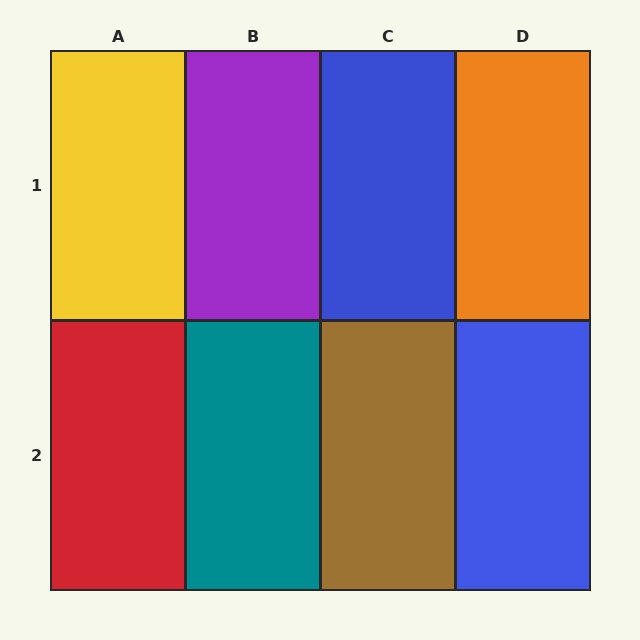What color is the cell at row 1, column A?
Yellow.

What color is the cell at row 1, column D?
Orange.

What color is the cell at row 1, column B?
Purple.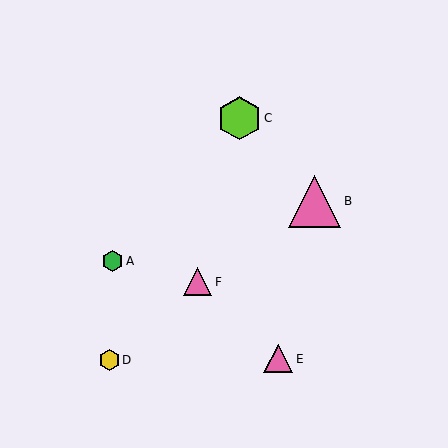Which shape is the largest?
The pink triangle (labeled B) is the largest.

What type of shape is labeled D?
Shape D is a yellow hexagon.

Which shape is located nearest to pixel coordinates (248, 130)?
The lime hexagon (labeled C) at (240, 118) is nearest to that location.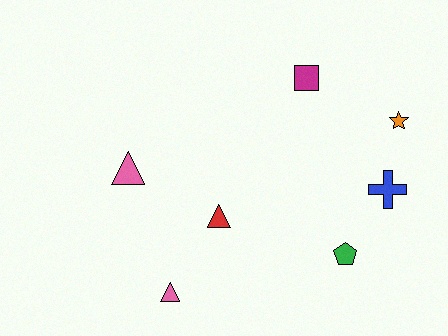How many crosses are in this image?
There is 1 cross.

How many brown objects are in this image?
There are no brown objects.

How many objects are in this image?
There are 7 objects.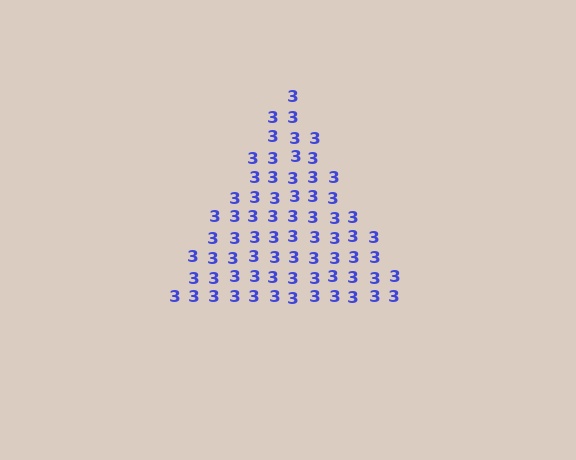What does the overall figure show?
The overall figure shows a triangle.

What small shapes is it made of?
It is made of small digit 3's.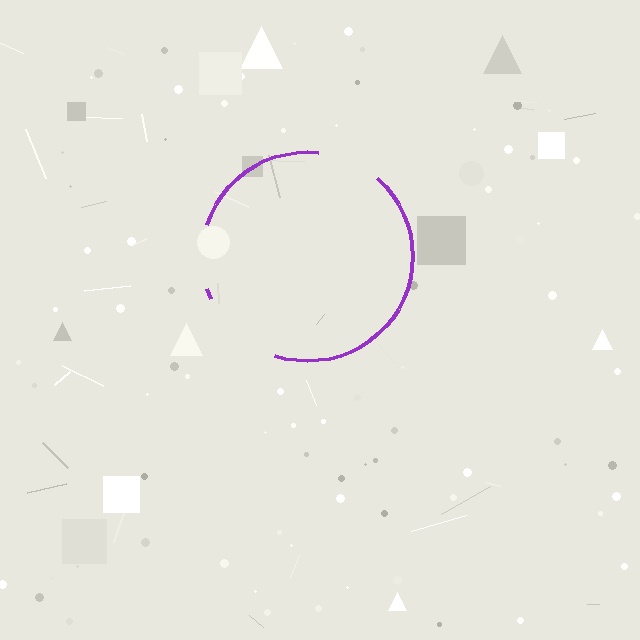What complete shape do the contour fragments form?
The contour fragments form a circle.